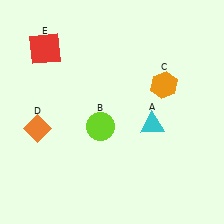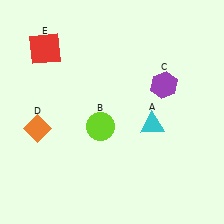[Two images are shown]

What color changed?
The hexagon (C) changed from orange in Image 1 to purple in Image 2.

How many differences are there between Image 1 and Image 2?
There is 1 difference between the two images.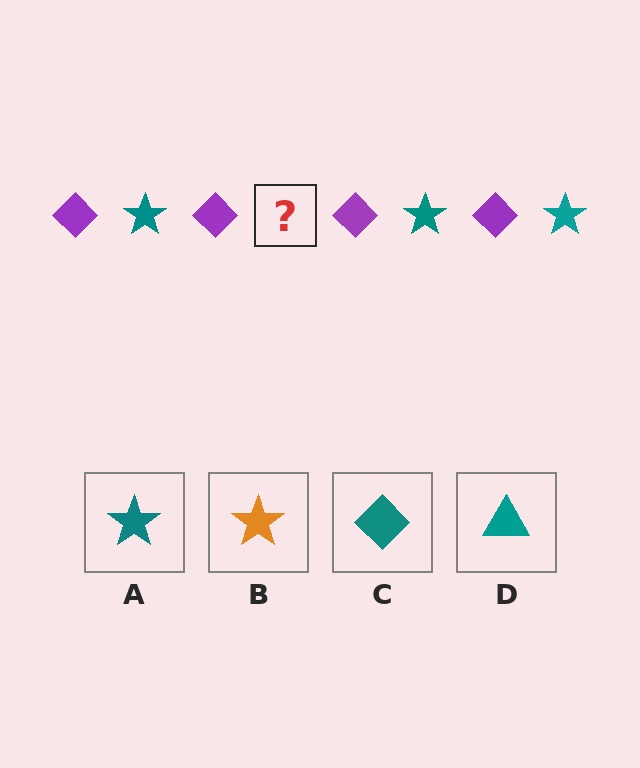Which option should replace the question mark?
Option A.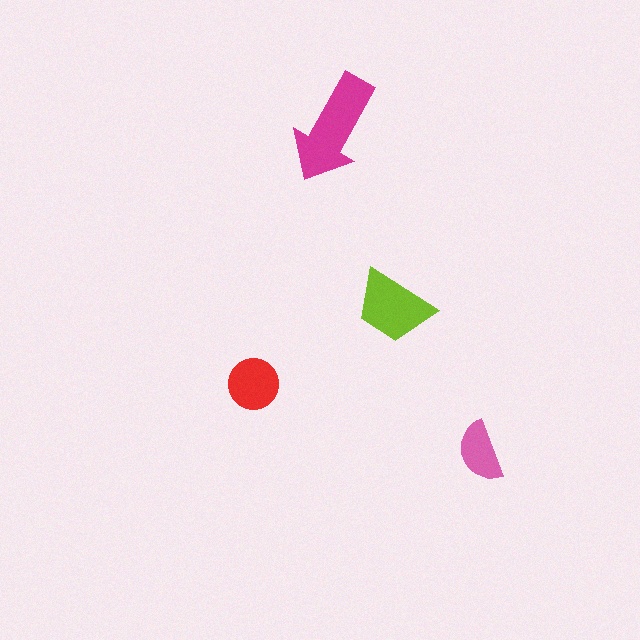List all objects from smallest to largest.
The pink semicircle, the red circle, the lime trapezoid, the magenta arrow.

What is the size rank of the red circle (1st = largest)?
3rd.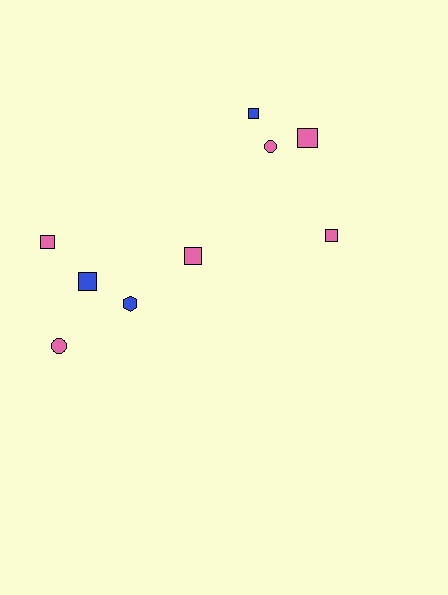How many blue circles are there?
There are no blue circles.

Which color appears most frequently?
Pink, with 6 objects.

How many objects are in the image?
There are 9 objects.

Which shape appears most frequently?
Square, with 6 objects.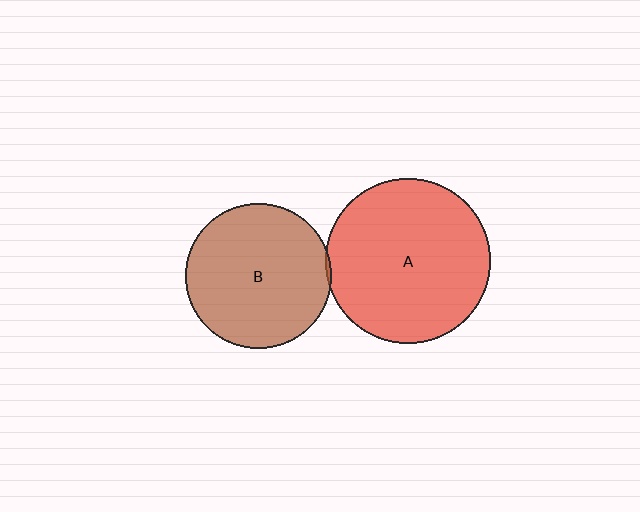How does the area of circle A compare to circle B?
Approximately 1.3 times.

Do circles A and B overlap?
Yes.